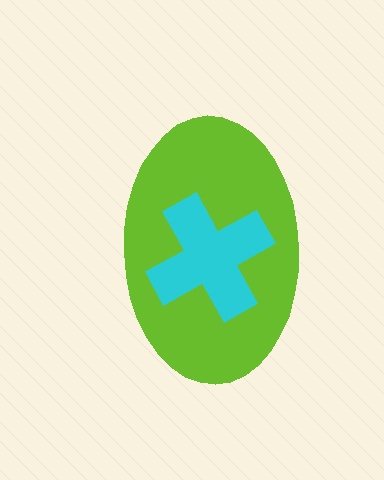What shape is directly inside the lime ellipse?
The cyan cross.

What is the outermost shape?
The lime ellipse.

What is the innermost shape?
The cyan cross.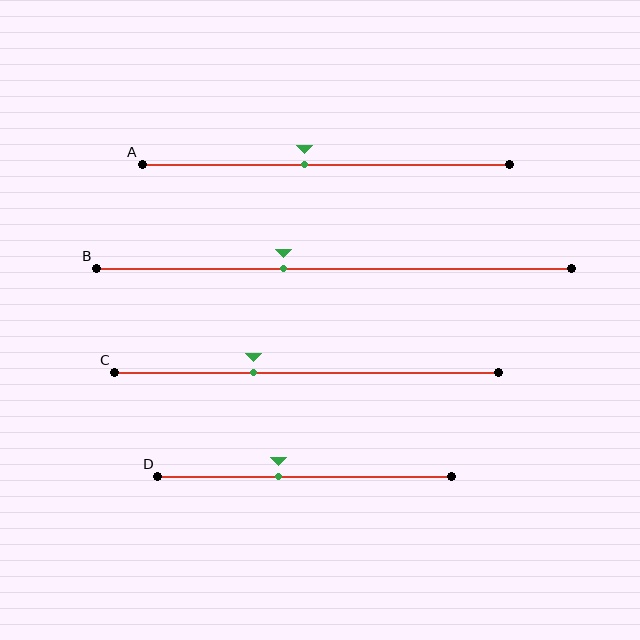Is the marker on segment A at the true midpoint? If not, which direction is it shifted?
No, the marker on segment A is shifted to the left by about 6% of the segment length.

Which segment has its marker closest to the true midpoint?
Segment A has its marker closest to the true midpoint.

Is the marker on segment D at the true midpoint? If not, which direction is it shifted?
No, the marker on segment D is shifted to the left by about 9% of the segment length.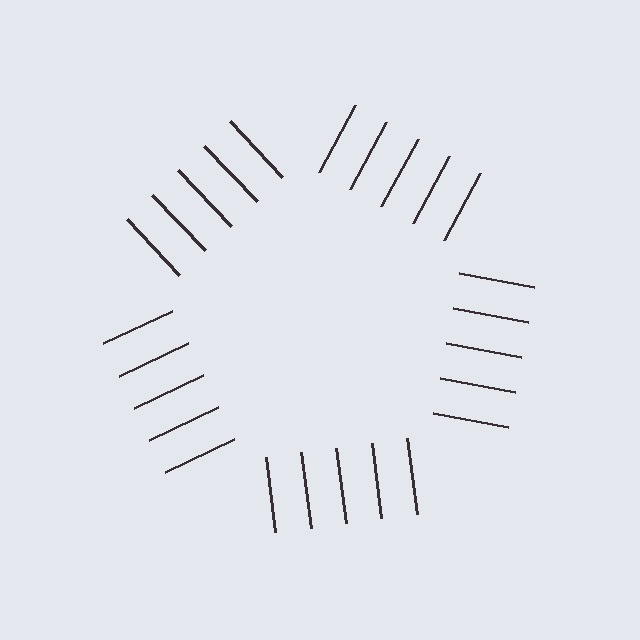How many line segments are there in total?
25 — 5 along each of the 5 edges.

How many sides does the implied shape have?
5 sides — the line-ends trace a pentagon.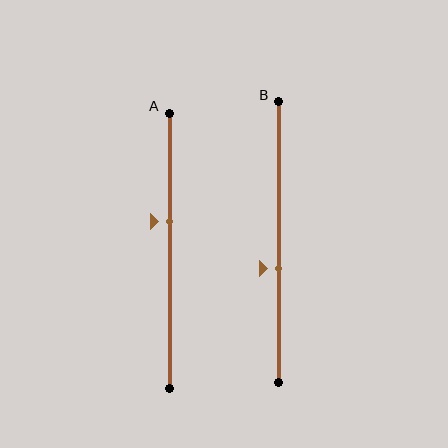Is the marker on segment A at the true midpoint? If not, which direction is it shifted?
No, the marker on segment A is shifted upward by about 11% of the segment length.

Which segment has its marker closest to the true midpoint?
Segment B has its marker closest to the true midpoint.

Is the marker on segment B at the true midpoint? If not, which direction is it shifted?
No, the marker on segment B is shifted downward by about 9% of the segment length.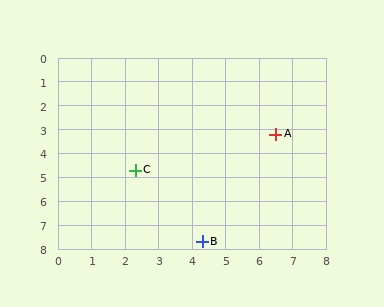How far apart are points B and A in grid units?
Points B and A are about 5.0 grid units apart.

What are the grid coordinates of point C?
Point C is at approximately (2.3, 4.7).